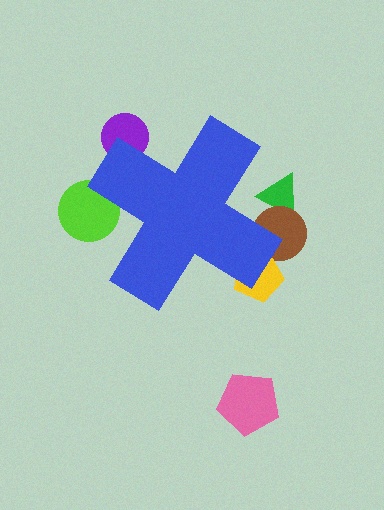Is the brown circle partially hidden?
Yes, the brown circle is partially hidden behind the blue cross.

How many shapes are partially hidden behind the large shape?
5 shapes are partially hidden.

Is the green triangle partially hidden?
Yes, the green triangle is partially hidden behind the blue cross.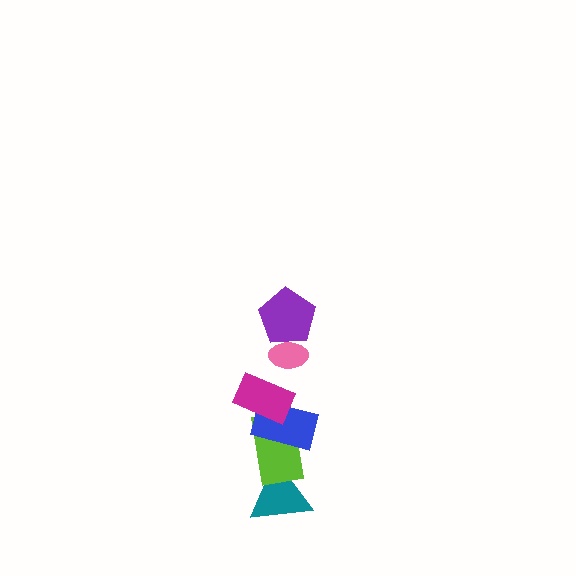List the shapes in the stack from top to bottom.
From top to bottom: the pink ellipse, the purple pentagon, the magenta rectangle, the blue rectangle, the lime rectangle, the teal triangle.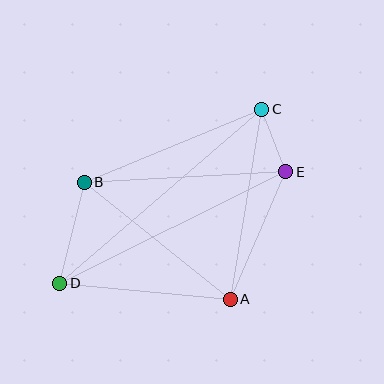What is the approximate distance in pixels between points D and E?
The distance between D and E is approximately 252 pixels.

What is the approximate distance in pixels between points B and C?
The distance between B and C is approximately 192 pixels.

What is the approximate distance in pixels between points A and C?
The distance between A and C is approximately 193 pixels.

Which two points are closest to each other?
Points C and E are closest to each other.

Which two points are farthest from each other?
Points C and D are farthest from each other.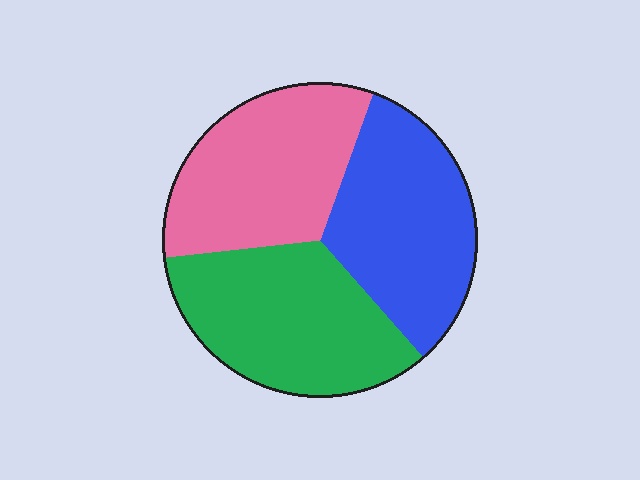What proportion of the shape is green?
Green covers around 35% of the shape.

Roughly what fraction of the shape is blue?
Blue covers 33% of the shape.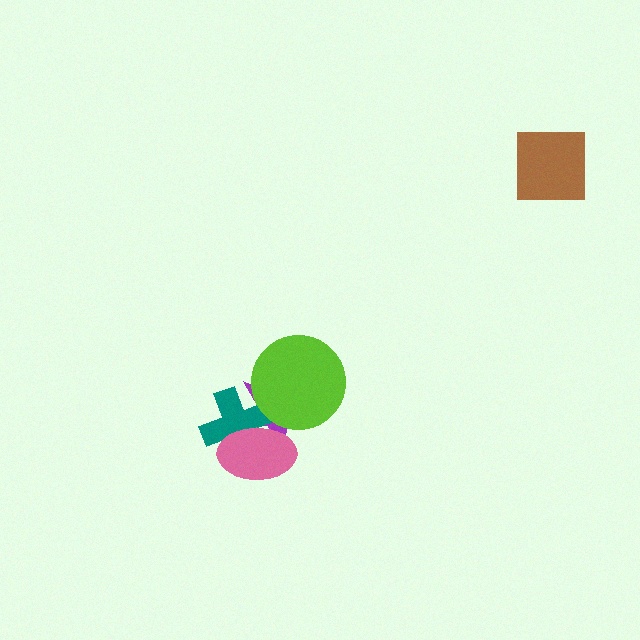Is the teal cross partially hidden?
Yes, it is partially covered by another shape.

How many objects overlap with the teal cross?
3 objects overlap with the teal cross.